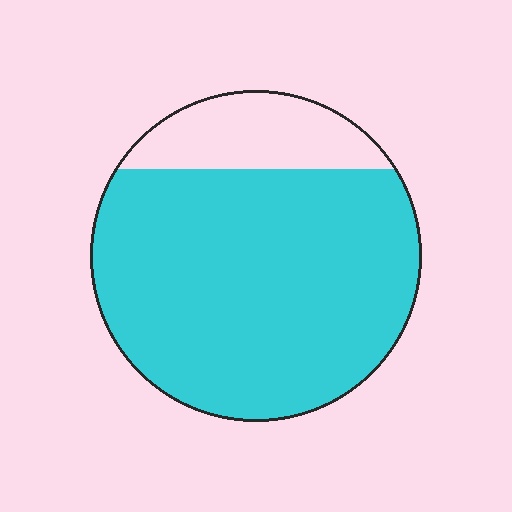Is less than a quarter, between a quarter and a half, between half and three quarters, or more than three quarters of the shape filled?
More than three quarters.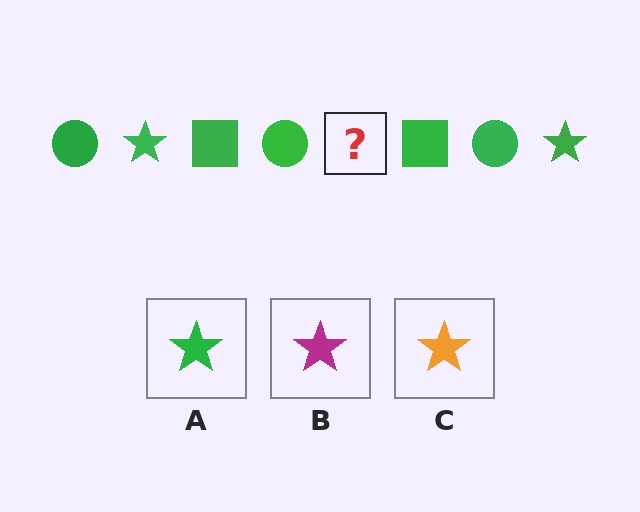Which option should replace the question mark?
Option A.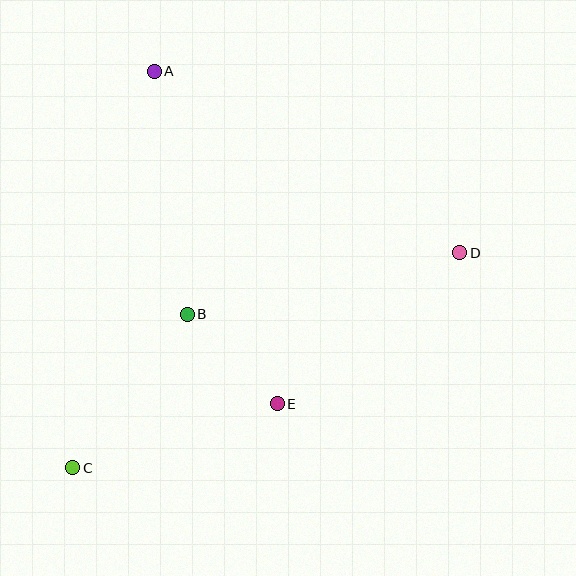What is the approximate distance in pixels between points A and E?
The distance between A and E is approximately 354 pixels.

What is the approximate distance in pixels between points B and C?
The distance between B and C is approximately 192 pixels.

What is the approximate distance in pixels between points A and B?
The distance between A and B is approximately 245 pixels.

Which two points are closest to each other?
Points B and E are closest to each other.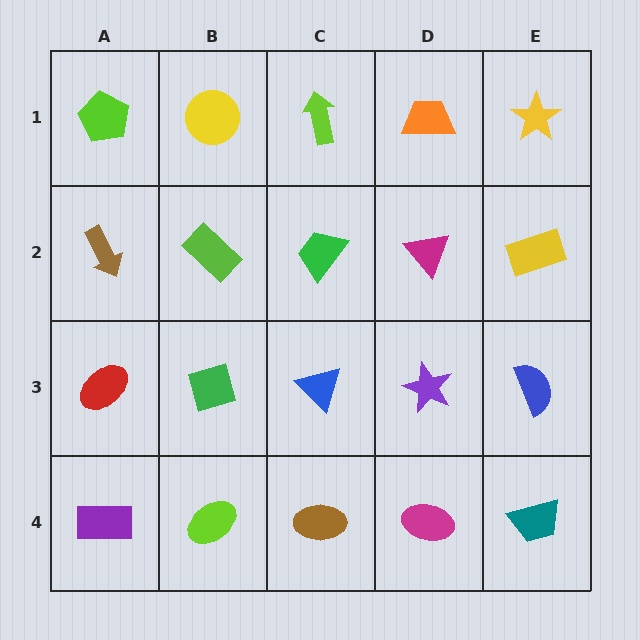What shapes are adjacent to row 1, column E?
A yellow rectangle (row 2, column E), an orange trapezoid (row 1, column D).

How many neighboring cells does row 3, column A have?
3.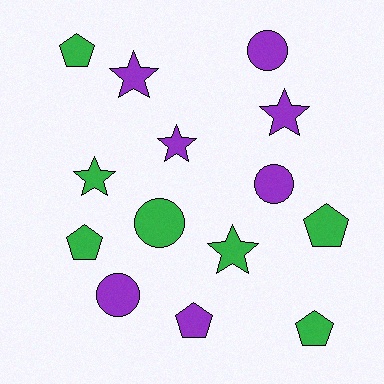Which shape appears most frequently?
Pentagon, with 5 objects.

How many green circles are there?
There is 1 green circle.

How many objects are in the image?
There are 14 objects.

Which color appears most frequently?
Purple, with 7 objects.